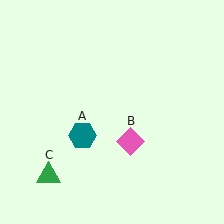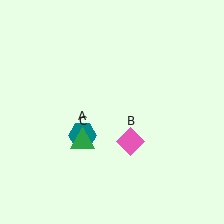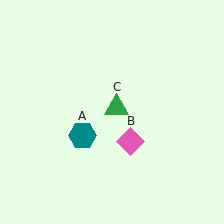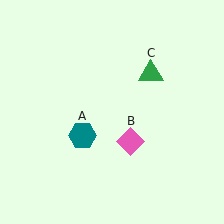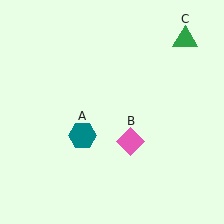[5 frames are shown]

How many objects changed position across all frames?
1 object changed position: green triangle (object C).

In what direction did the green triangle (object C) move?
The green triangle (object C) moved up and to the right.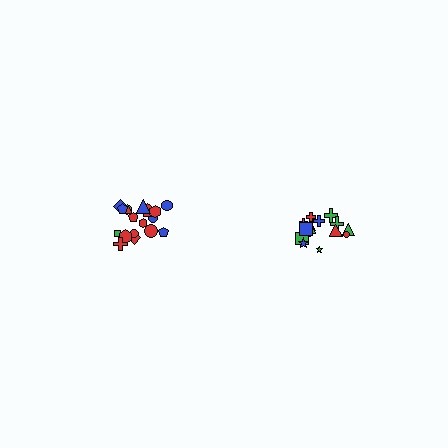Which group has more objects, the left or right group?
The left group.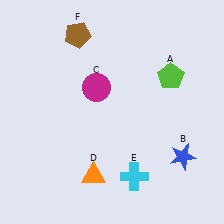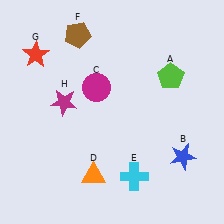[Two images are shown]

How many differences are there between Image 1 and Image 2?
There are 2 differences between the two images.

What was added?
A red star (G), a magenta star (H) were added in Image 2.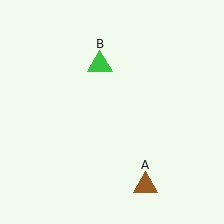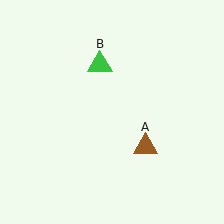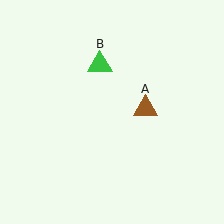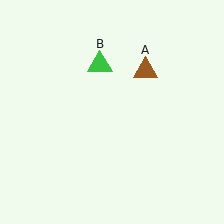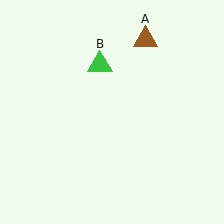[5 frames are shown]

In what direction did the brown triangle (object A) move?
The brown triangle (object A) moved up.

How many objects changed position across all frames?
1 object changed position: brown triangle (object A).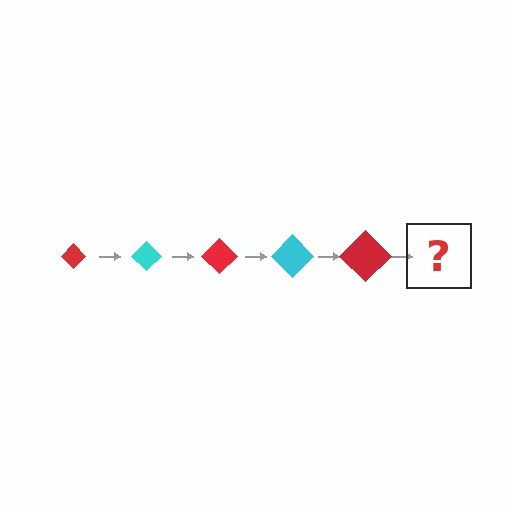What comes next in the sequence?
The next element should be a cyan diamond, larger than the previous one.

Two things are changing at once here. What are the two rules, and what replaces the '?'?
The two rules are that the diamond grows larger each step and the color cycles through red and cyan. The '?' should be a cyan diamond, larger than the previous one.